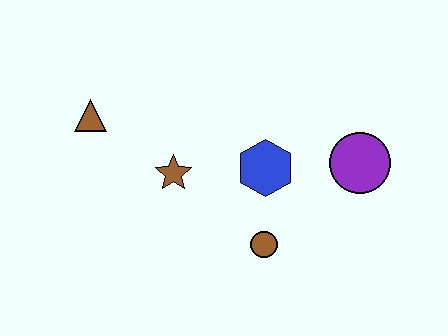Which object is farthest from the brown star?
The purple circle is farthest from the brown star.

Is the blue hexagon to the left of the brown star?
No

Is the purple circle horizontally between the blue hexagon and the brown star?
No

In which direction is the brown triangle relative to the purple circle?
The brown triangle is to the left of the purple circle.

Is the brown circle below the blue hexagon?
Yes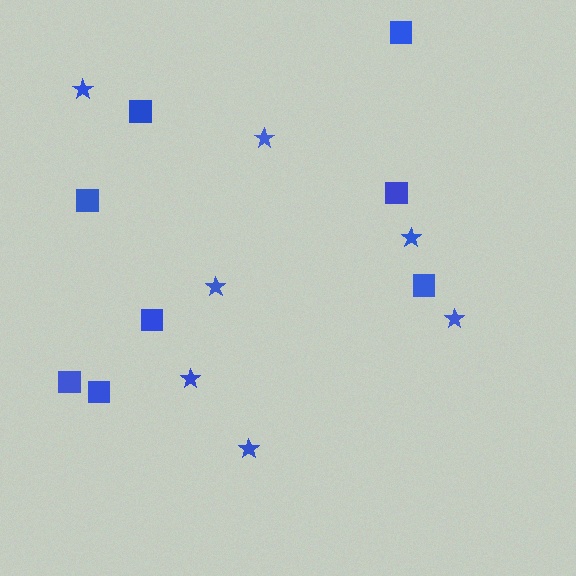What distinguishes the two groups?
There are 2 groups: one group of squares (8) and one group of stars (7).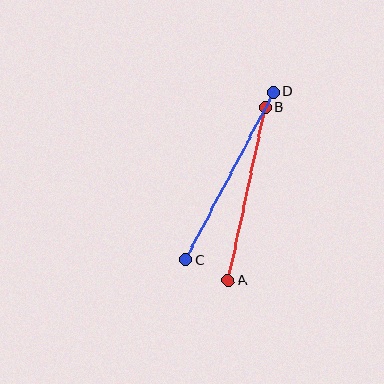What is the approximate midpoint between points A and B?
The midpoint is at approximately (247, 194) pixels.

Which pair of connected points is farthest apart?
Points C and D are farthest apart.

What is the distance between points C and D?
The distance is approximately 190 pixels.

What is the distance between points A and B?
The distance is approximately 177 pixels.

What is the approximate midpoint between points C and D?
The midpoint is at approximately (230, 176) pixels.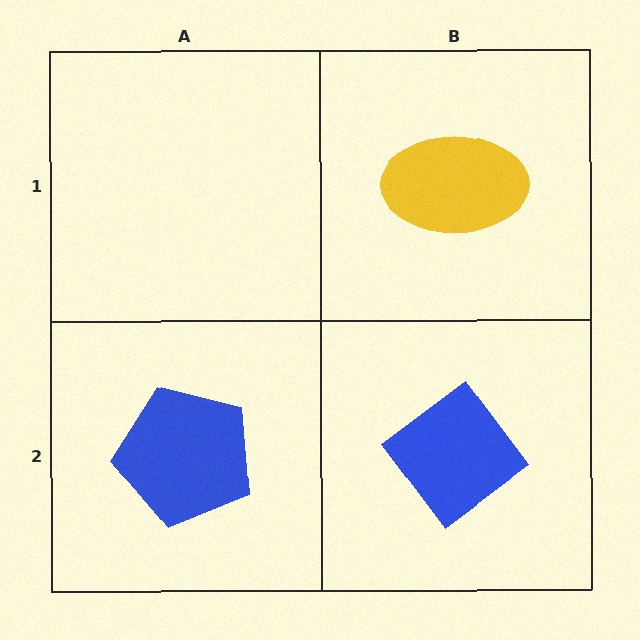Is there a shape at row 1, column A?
No, that cell is empty.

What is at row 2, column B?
A blue diamond.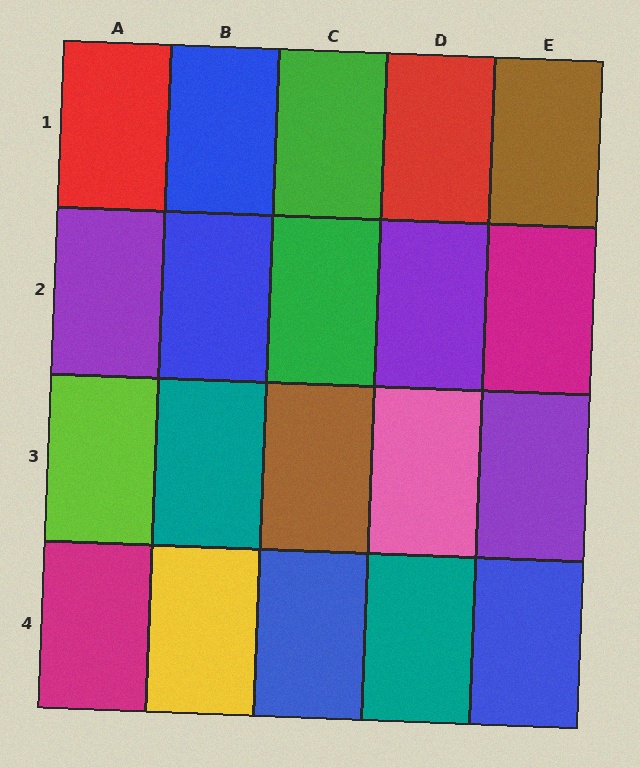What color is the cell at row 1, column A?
Red.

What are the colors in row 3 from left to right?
Lime, teal, brown, pink, purple.